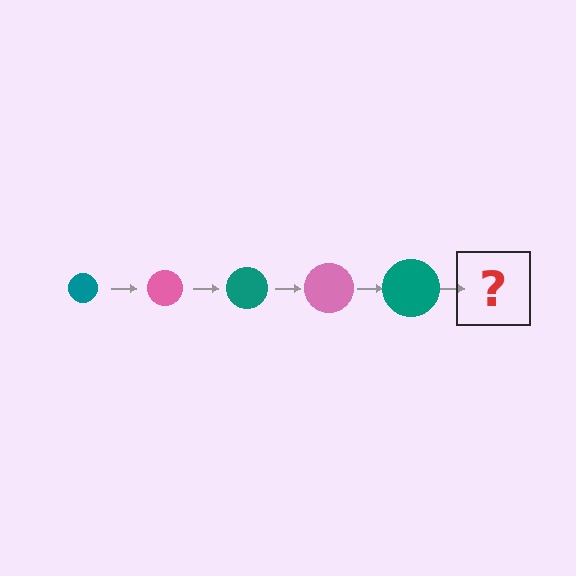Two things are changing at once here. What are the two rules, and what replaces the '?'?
The two rules are that the circle grows larger each step and the color cycles through teal and pink. The '?' should be a pink circle, larger than the previous one.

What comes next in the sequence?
The next element should be a pink circle, larger than the previous one.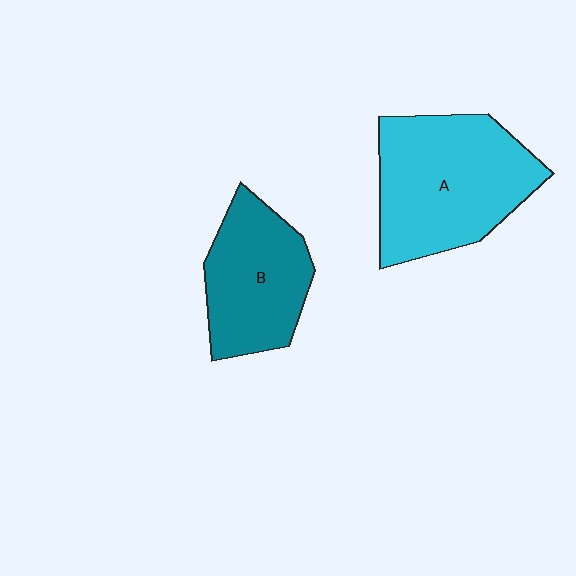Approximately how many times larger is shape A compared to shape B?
Approximately 1.4 times.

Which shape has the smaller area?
Shape B (teal).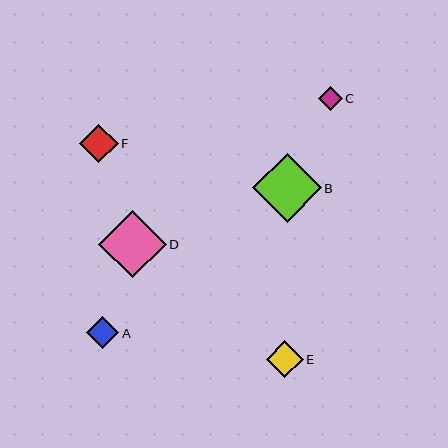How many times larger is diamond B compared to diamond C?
Diamond B is approximately 2.9 times the size of diamond C.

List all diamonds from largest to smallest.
From largest to smallest: B, D, F, E, A, C.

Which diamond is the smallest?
Diamond C is the smallest with a size of approximately 24 pixels.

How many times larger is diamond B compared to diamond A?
Diamond B is approximately 2.1 times the size of diamond A.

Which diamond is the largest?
Diamond B is the largest with a size of approximately 69 pixels.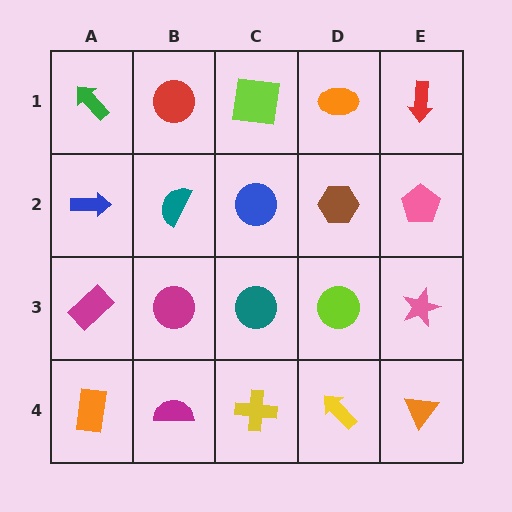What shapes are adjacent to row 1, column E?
A pink pentagon (row 2, column E), an orange ellipse (row 1, column D).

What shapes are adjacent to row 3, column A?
A blue arrow (row 2, column A), an orange rectangle (row 4, column A), a magenta circle (row 3, column B).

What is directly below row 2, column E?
A pink star.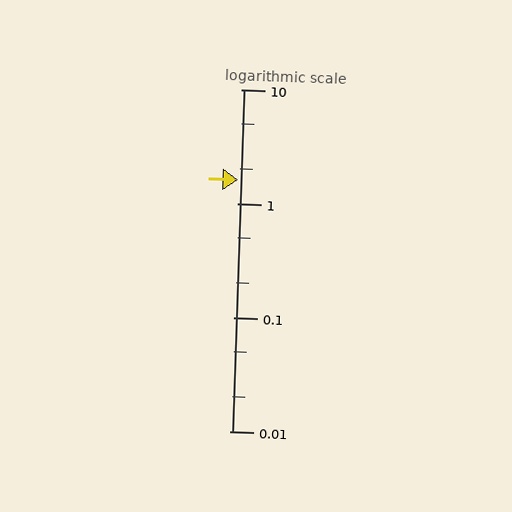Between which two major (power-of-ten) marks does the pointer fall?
The pointer is between 1 and 10.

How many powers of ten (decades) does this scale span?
The scale spans 3 decades, from 0.01 to 10.